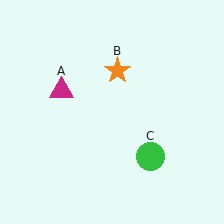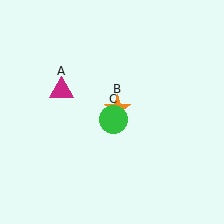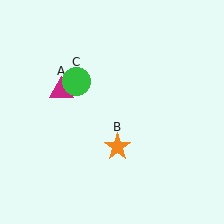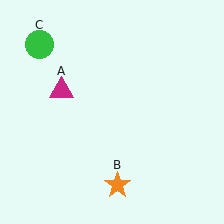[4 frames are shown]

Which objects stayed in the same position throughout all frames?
Magenta triangle (object A) remained stationary.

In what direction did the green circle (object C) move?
The green circle (object C) moved up and to the left.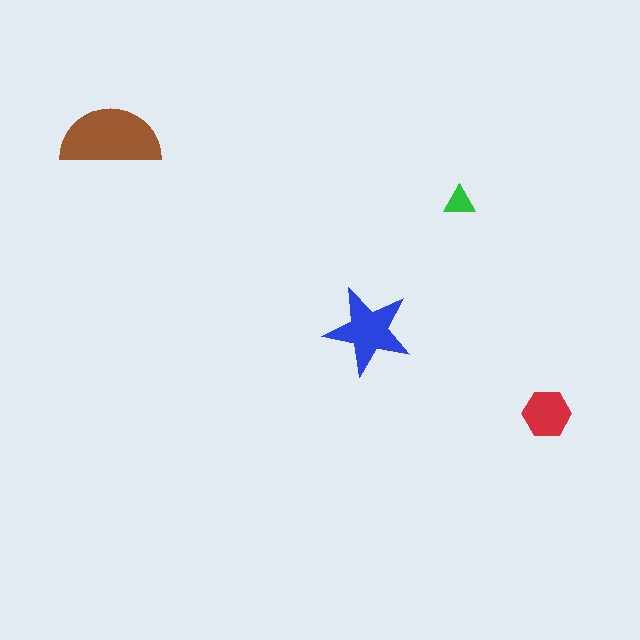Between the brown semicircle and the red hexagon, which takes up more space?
The brown semicircle.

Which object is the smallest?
The green triangle.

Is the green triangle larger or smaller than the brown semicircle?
Smaller.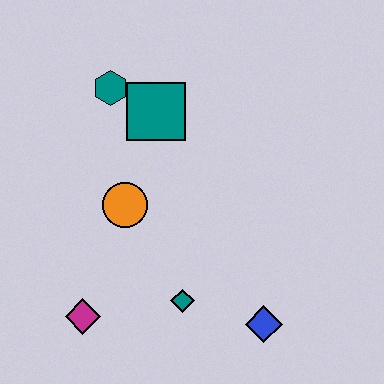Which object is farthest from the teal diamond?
The teal hexagon is farthest from the teal diamond.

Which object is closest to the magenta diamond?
The teal diamond is closest to the magenta diamond.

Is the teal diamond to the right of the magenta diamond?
Yes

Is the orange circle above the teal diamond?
Yes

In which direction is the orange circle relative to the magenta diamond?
The orange circle is above the magenta diamond.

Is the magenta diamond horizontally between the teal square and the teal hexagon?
No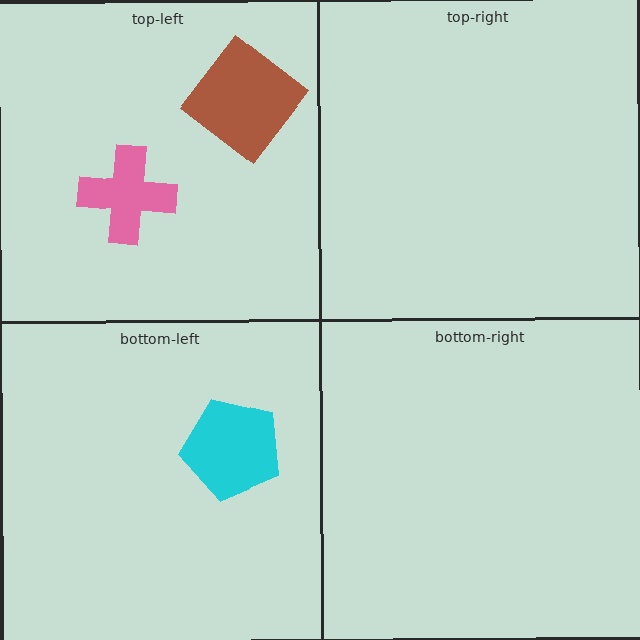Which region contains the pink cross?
The top-left region.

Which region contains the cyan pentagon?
The bottom-left region.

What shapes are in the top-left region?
The brown diamond, the pink cross.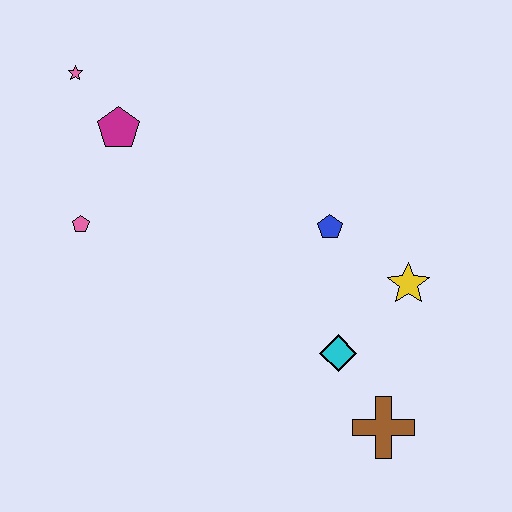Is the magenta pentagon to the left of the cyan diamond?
Yes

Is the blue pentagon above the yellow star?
Yes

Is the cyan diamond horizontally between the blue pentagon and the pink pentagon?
No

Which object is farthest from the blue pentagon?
The pink star is farthest from the blue pentagon.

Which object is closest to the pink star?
The magenta pentagon is closest to the pink star.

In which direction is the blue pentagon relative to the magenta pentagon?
The blue pentagon is to the right of the magenta pentagon.